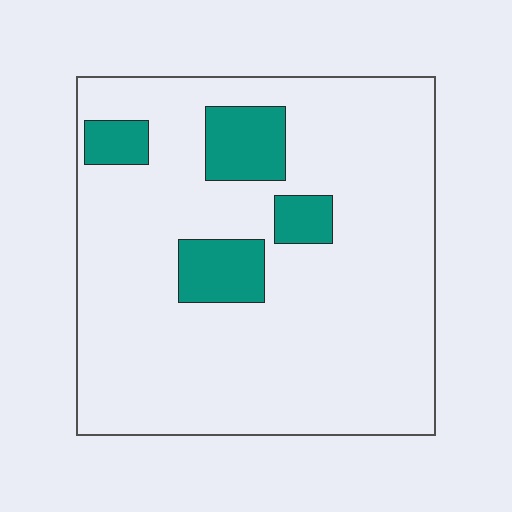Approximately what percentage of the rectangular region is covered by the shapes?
Approximately 15%.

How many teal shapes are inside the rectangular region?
4.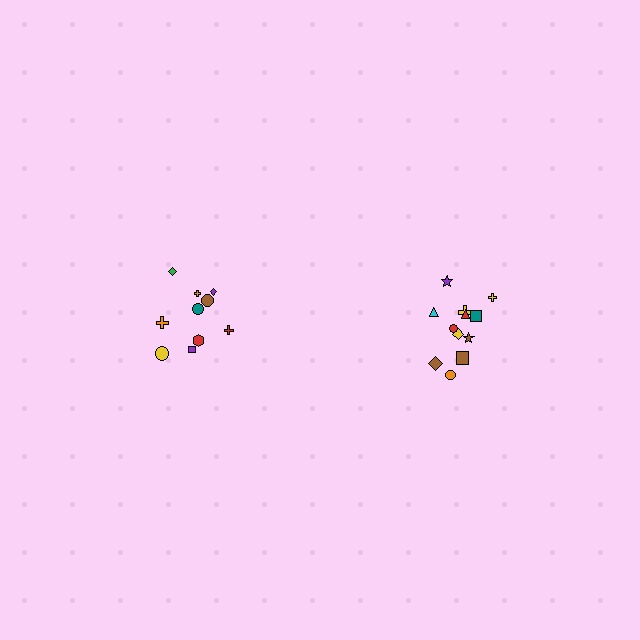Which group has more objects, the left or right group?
The right group.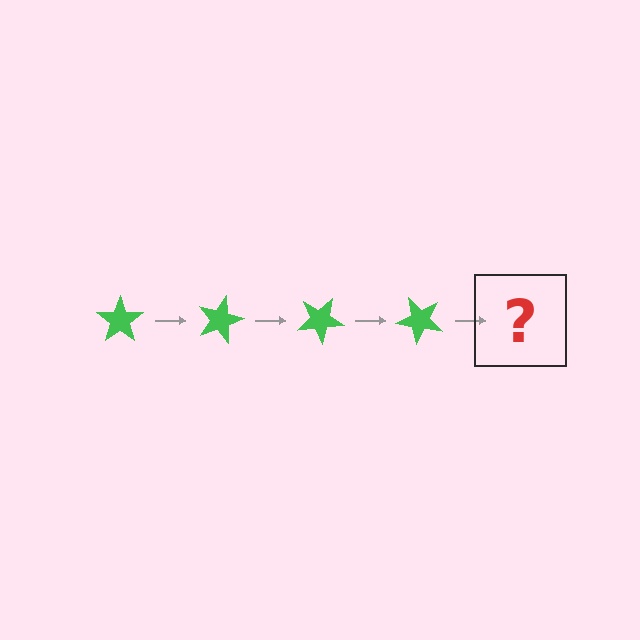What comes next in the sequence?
The next element should be a green star rotated 60 degrees.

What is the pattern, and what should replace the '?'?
The pattern is that the star rotates 15 degrees each step. The '?' should be a green star rotated 60 degrees.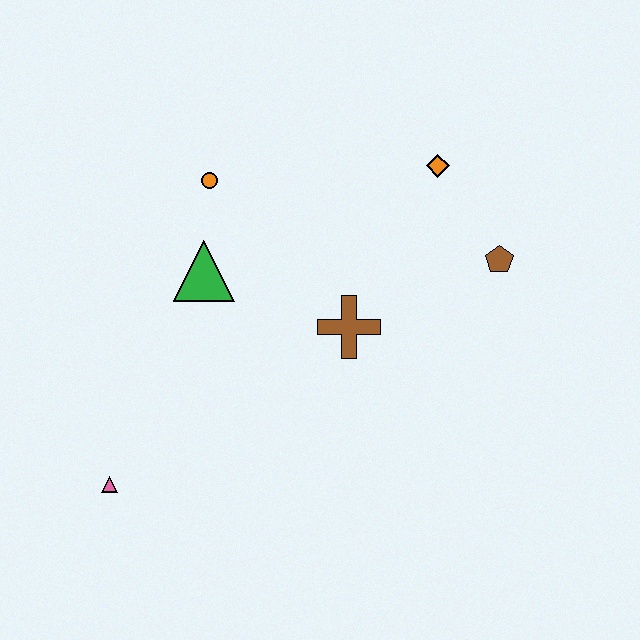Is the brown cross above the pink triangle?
Yes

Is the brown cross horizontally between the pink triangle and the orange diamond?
Yes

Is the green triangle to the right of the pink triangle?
Yes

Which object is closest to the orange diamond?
The brown pentagon is closest to the orange diamond.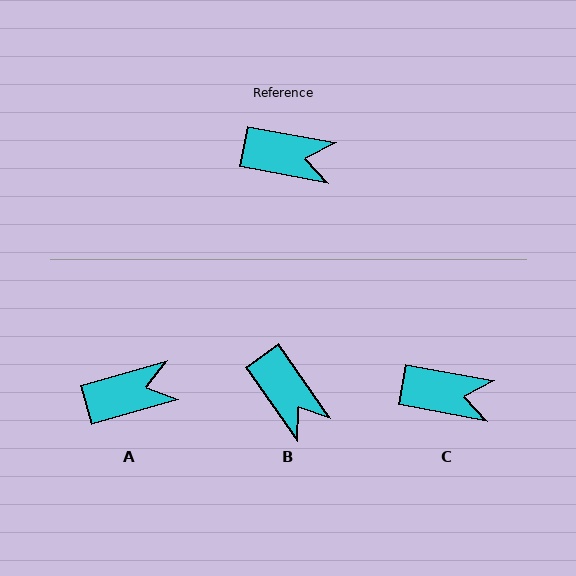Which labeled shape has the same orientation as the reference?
C.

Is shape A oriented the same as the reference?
No, it is off by about 26 degrees.